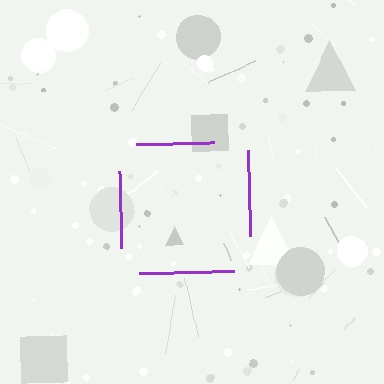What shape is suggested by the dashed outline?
The dashed outline suggests a square.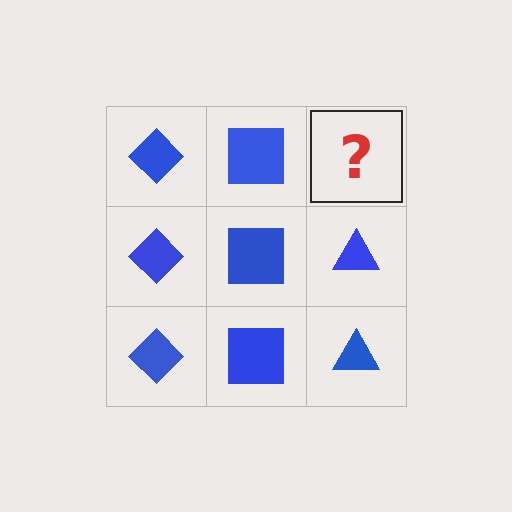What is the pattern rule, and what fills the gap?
The rule is that each column has a consistent shape. The gap should be filled with a blue triangle.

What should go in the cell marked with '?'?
The missing cell should contain a blue triangle.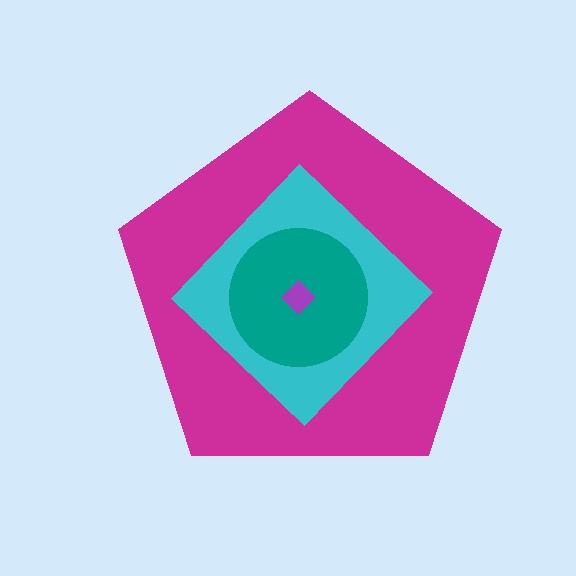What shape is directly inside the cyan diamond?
The teal circle.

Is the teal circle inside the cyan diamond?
Yes.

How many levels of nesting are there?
4.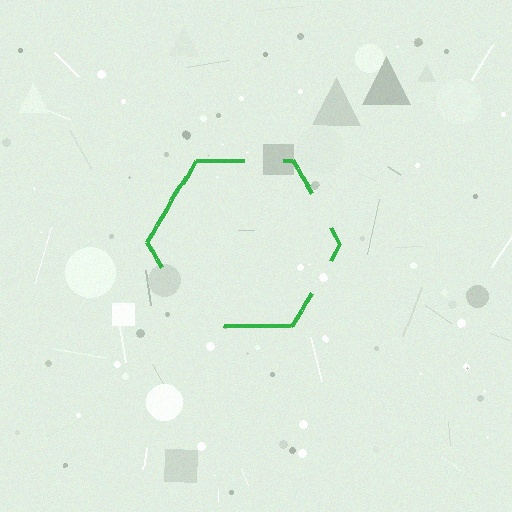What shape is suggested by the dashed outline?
The dashed outline suggests a hexagon.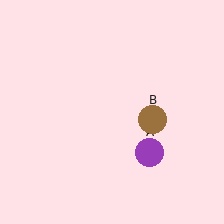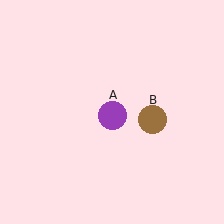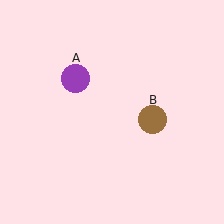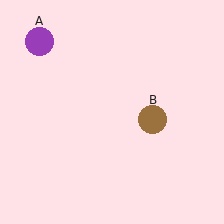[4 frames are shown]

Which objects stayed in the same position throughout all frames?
Brown circle (object B) remained stationary.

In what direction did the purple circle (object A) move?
The purple circle (object A) moved up and to the left.